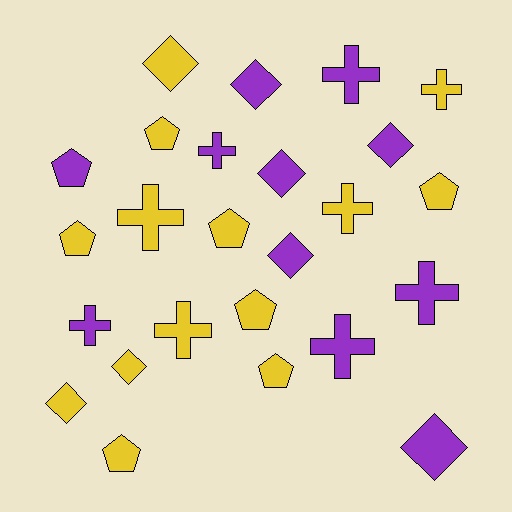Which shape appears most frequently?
Cross, with 9 objects.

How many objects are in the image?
There are 25 objects.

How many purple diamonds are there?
There are 5 purple diamonds.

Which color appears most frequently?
Yellow, with 14 objects.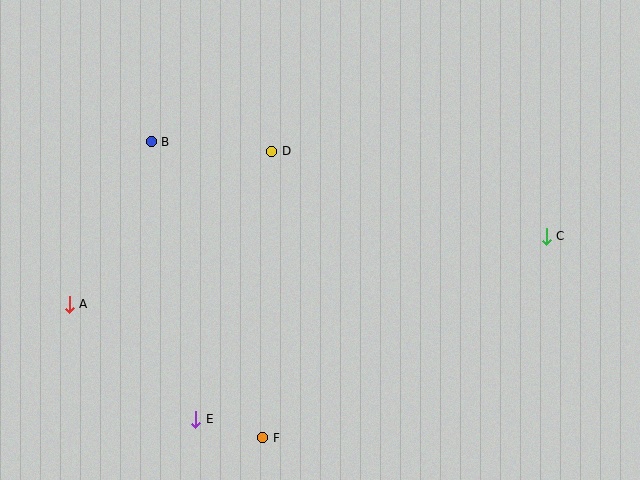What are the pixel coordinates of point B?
Point B is at (151, 142).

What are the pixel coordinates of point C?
Point C is at (546, 236).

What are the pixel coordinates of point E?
Point E is at (196, 419).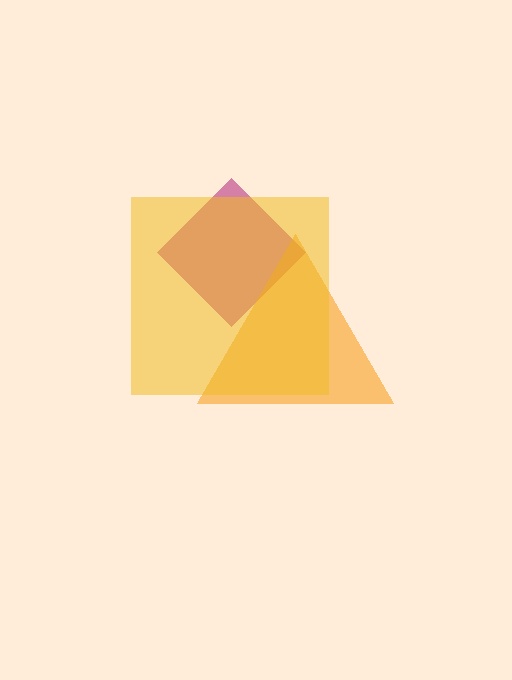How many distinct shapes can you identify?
There are 3 distinct shapes: a magenta diamond, an orange triangle, a yellow square.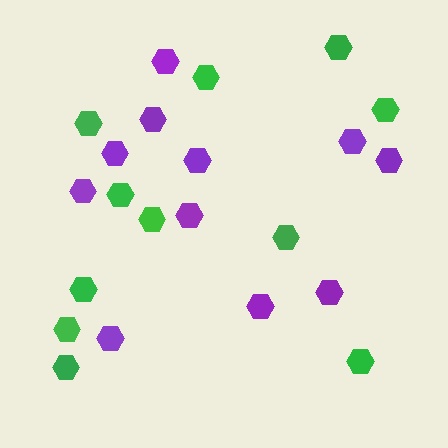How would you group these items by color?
There are 2 groups: one group of green hexagons (11) and one group of purple hexagons (11).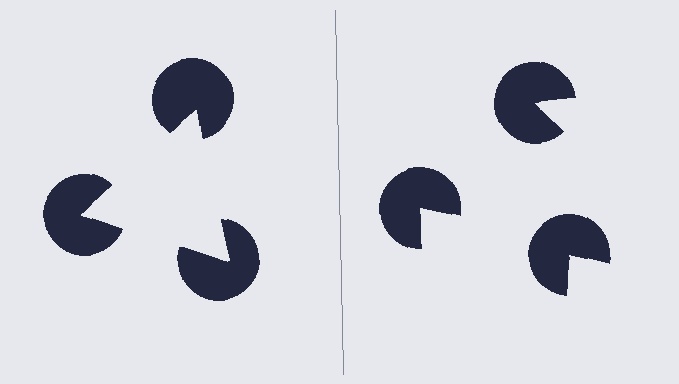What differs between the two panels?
The pac-man discs are positioned identically on both sides; only the wedge orientations differ. On the left they align to a triangle; on the right they are misaligned.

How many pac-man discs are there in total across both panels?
6 — 3 on each side.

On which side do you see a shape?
An illusory triangle appears on the left side. On the right side the wedge cuts are rotated, so no coherent shape forms.